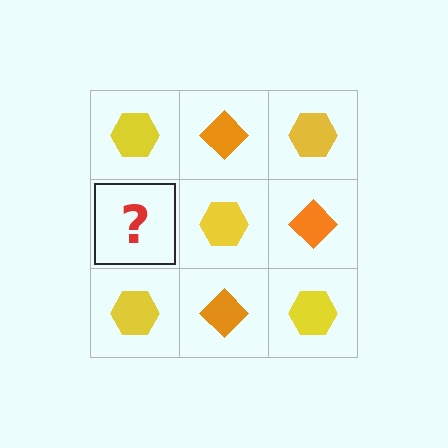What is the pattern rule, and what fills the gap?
The rule is that it alternates yellow hexagon and orange diamond in a checkerboard pattern. The gap should be filled with an orange diamond.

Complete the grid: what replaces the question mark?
The question mark should be replaced with an orange diamond.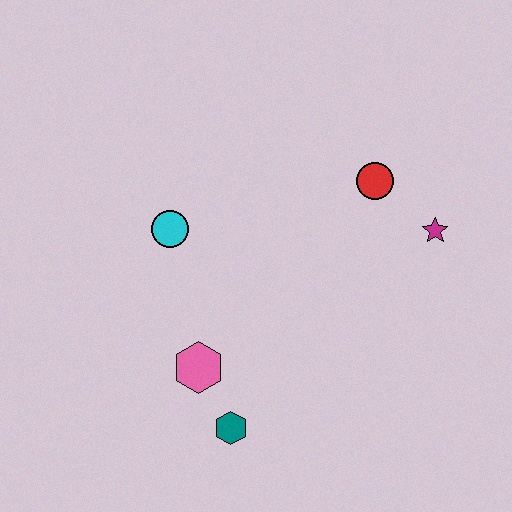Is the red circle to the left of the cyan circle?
No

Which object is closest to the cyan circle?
The pink hexagon is closest to the cyan circle.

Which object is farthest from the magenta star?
The teal hexagon is farthest from the magenta star.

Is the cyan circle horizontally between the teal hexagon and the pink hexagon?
No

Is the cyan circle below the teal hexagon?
No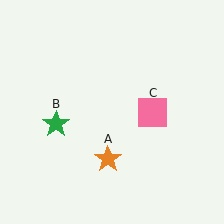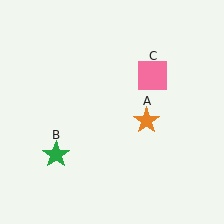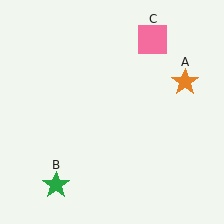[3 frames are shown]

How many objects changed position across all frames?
3 objects changed position: orange star (object A), green star (object B), pink square (object C).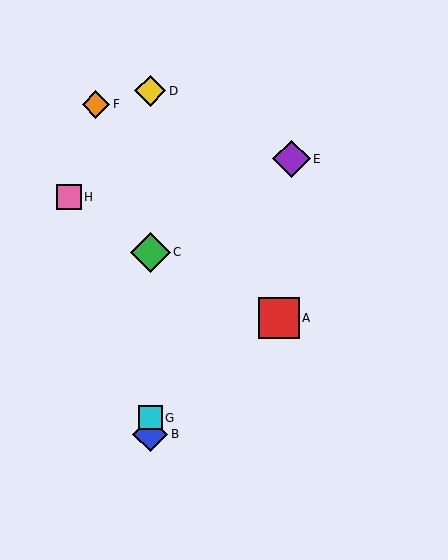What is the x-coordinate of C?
Object C is at x≈150.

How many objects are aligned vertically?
4 objects (B, C, D, G) are aligned vertically.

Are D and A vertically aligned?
No, D is at x≈150 and A is at x≈279.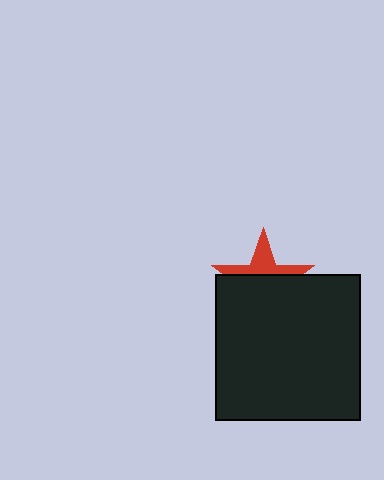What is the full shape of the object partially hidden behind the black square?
The partially hidden object is a red star.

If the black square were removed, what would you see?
You would see the complete red star.